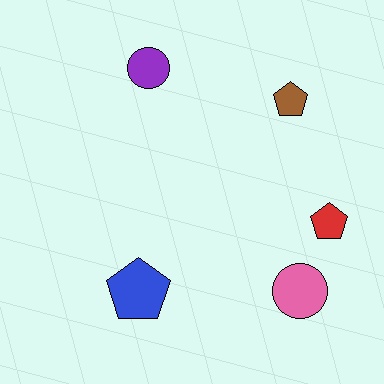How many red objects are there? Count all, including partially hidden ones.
There is 1 red object.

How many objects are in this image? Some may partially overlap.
There are 5 objects.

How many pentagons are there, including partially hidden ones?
There are 3 pentagons.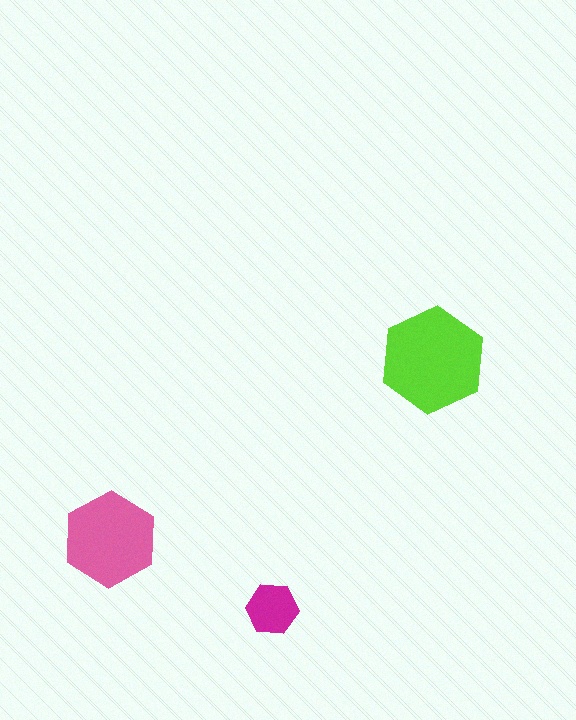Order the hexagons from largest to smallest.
the lime one, the pink one, the magenta one.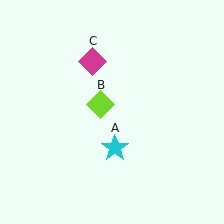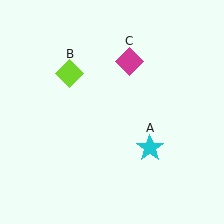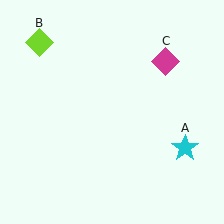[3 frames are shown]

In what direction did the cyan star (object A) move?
The cyan star (object A) moved right.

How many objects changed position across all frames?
3 objects changed position: cyan star (object A), lime diamond (object B), magenta diamond (object C).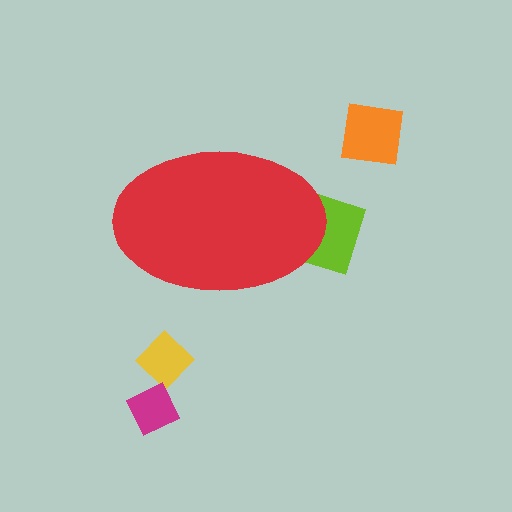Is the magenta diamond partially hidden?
No, the magenta diamond is fully visible.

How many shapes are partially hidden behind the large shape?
1 shape is partially hidden.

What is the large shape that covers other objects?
A red ellipse.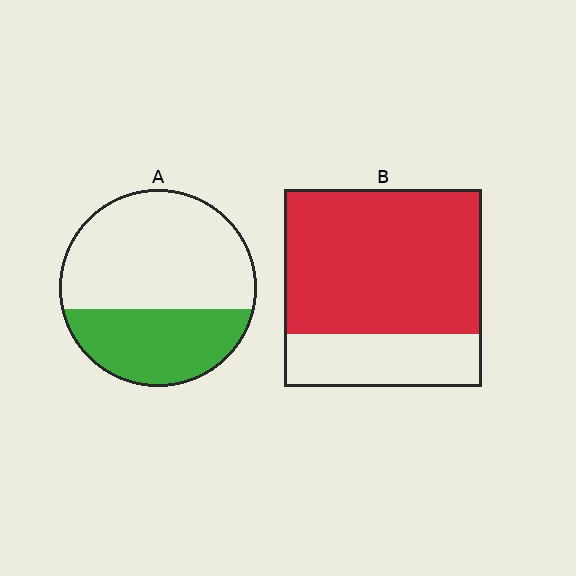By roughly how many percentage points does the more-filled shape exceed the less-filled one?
By roughly 35 percentage points (B over A).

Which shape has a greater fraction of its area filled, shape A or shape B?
Shape B.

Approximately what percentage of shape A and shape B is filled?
A is approximately 35% and B is approximately 75%.